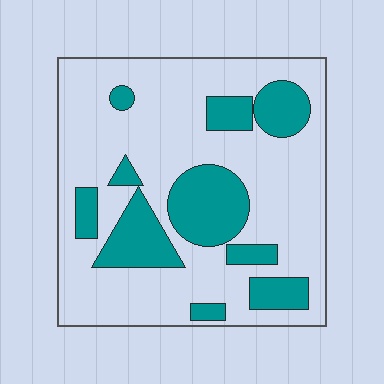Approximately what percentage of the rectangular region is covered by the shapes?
Approximately 25%.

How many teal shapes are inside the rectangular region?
10.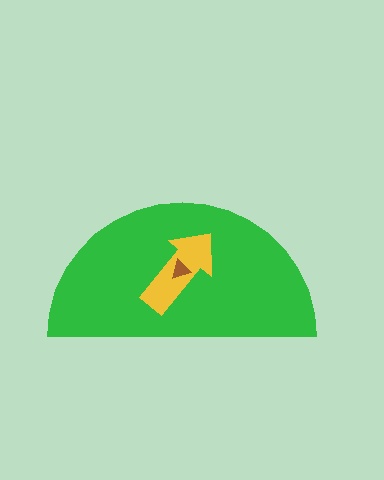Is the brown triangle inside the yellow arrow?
Yes.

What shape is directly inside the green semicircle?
The yellow arrow.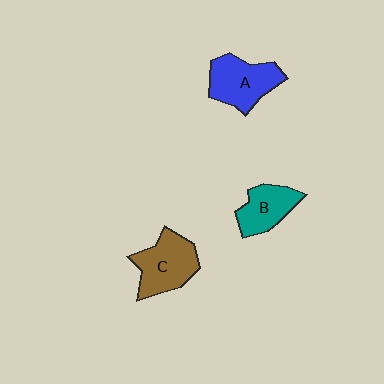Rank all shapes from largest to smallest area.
From largest to smallest: C (brown), A (blue), B (teal).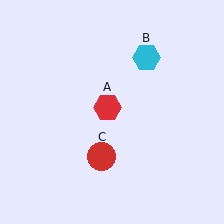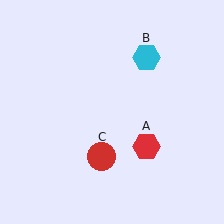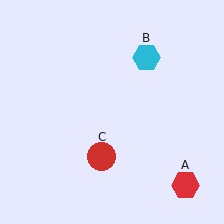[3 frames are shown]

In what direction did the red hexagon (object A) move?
The red hexagon (object A) moved down and to the right.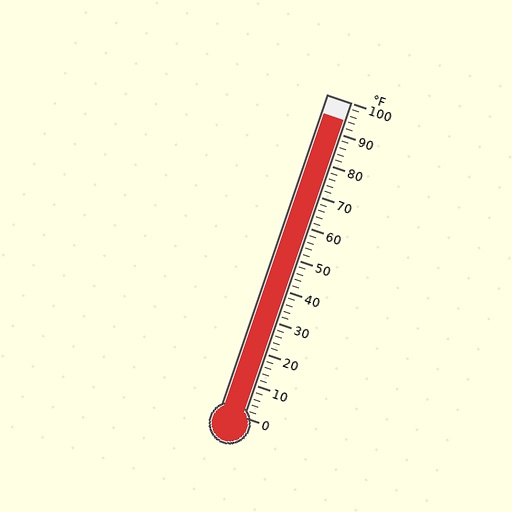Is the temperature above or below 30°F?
The temperature is above 30°F.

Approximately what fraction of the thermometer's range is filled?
The thermometer is filled to approximately 95% of its range.